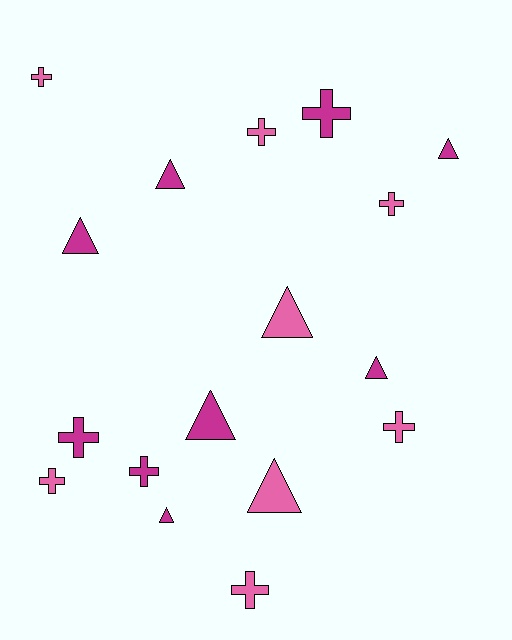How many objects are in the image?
There are 17 objects.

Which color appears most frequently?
Magenta, with 9 objects.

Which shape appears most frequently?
Cross, with 9 objects.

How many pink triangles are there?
There are 2 pink triangles.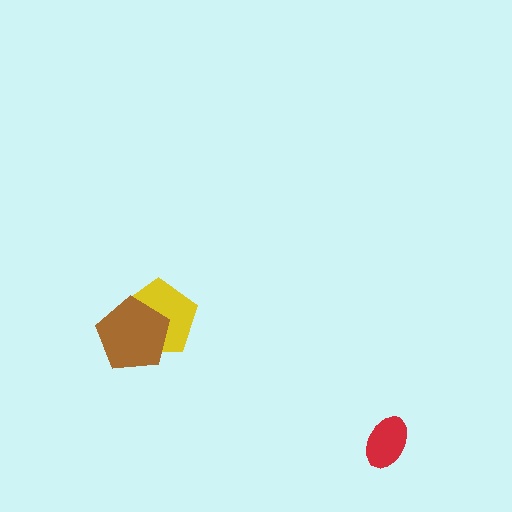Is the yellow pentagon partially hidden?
Yes, it is partially covered by another shape.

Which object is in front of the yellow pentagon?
The brown pentagon is in front of the yellow pentagon.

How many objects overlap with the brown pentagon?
1 object overlaps with the brown pentagon.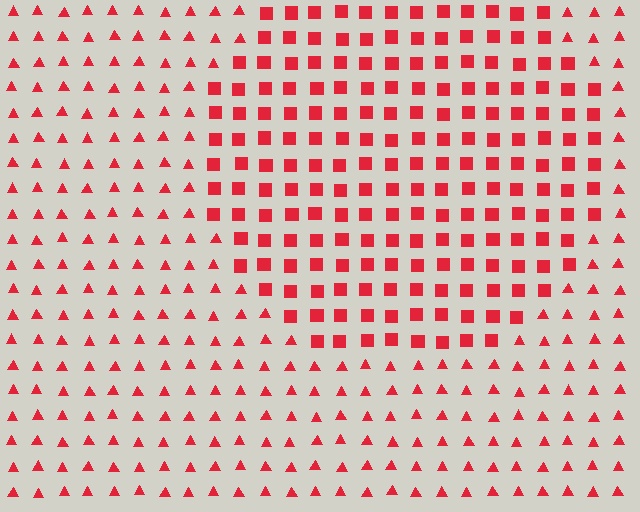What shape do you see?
I see a circle.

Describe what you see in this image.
The image is filled with small red elements arranged in a uniform grid. A circle-shaped region contains squares, while the surrounding area contains triangles. The boundary is defined purely by the change in element shape.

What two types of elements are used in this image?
The image uses squares inside the circle region and triangles outside it.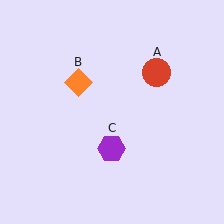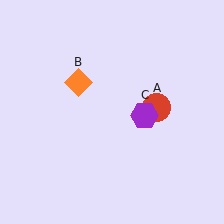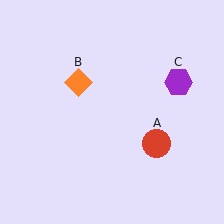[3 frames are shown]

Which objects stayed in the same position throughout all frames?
Orange diamond (object B) remained stationary.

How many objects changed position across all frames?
2 objects changed position: red circle (object A), purple hexagon (object C).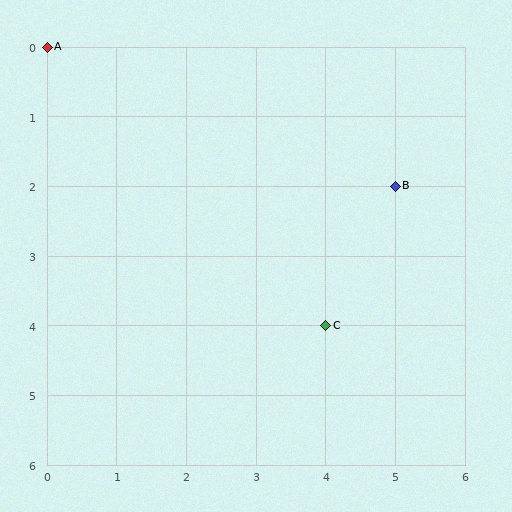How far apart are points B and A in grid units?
Points B and A are 5 columns and 2 rows apart (about 5.4 grid units diagonally).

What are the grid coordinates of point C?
Point C is at grid coordinates (4, 4).